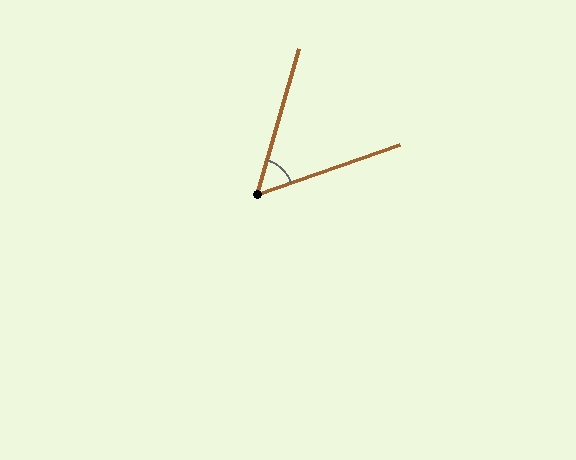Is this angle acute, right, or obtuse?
It is acute.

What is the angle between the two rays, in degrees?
Approximately 55 degrees.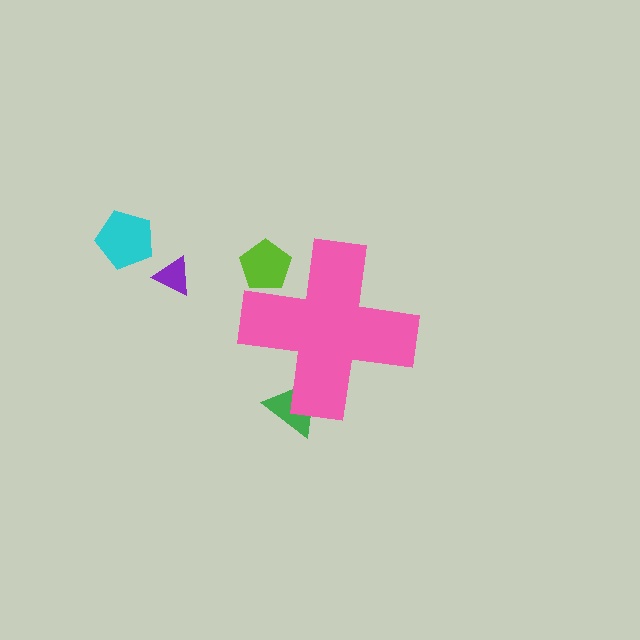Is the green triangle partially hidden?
Yes, the green triangle is partially hidden behind the pink cross.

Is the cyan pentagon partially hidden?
No, the cyan pentagon is fully visible.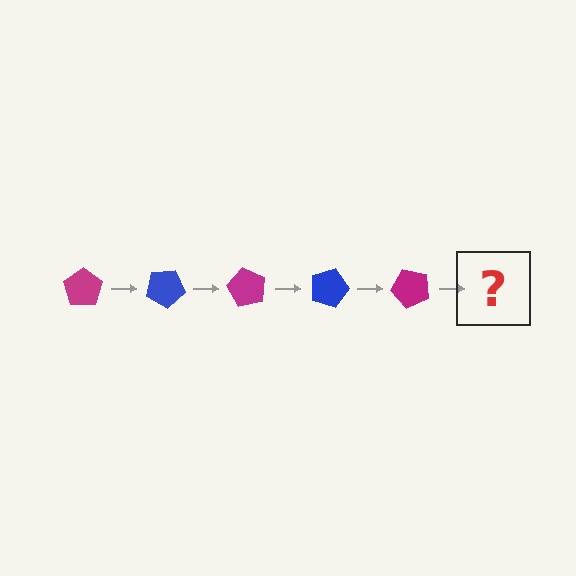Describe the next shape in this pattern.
It should be a blue pentagon, rotated 150 degrees from the start.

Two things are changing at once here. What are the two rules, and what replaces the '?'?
The two rules are that it rotates 30 degrees each step and the color cycles through magenta and blue. The '?' should be a blue pentagon, rotated 150 degrees from the start.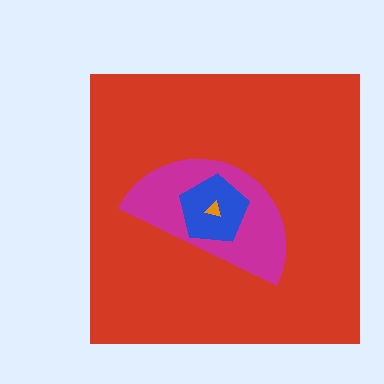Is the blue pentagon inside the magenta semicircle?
Yes.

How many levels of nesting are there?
4.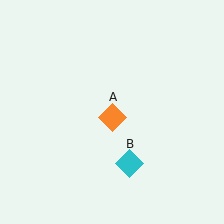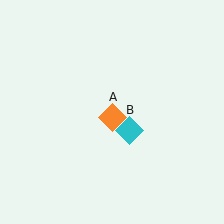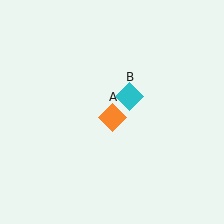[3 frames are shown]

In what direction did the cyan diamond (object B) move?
The cyan diamond (object B) moved up.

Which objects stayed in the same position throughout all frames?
Orange diamond (object A) remained stationary.